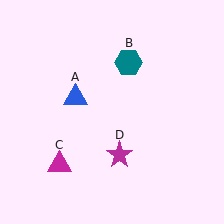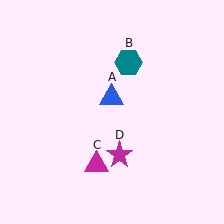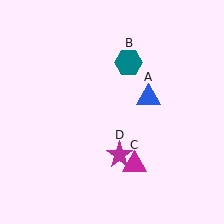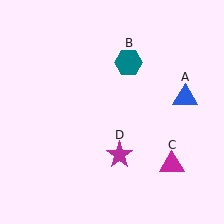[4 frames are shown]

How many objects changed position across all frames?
2 objects changed position: blue triangle (object A), magenta triangle (object C).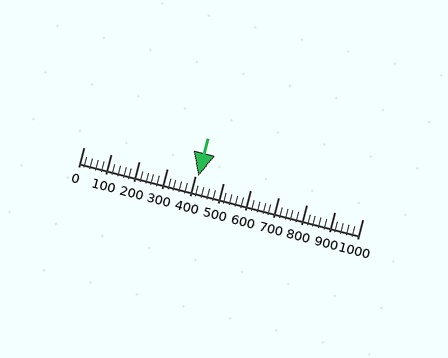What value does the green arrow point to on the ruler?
The green arrow points to approximately 410.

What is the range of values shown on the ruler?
The ruler shows values from 0 to 1000.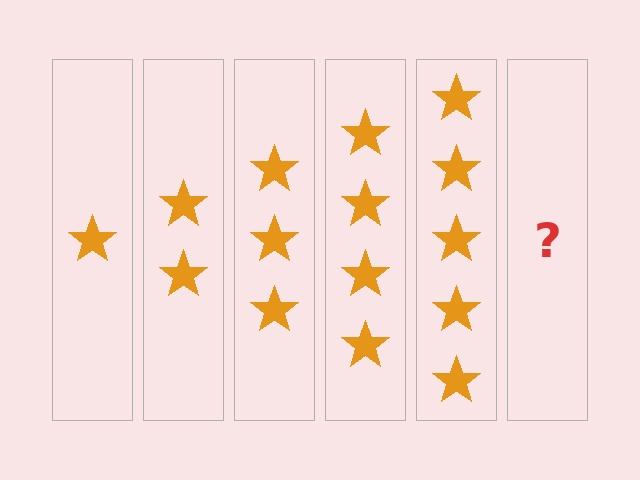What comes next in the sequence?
The next element should be 6 stars.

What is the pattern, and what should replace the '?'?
The pattern is that each step adds one more star. The '?' should be 6 stars.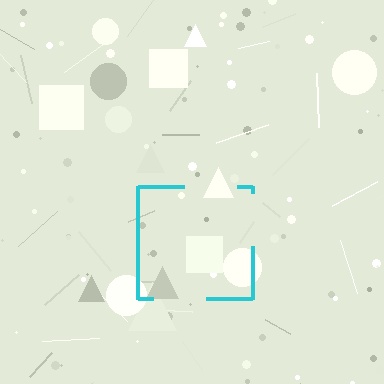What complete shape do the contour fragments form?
The contour fragments form a square.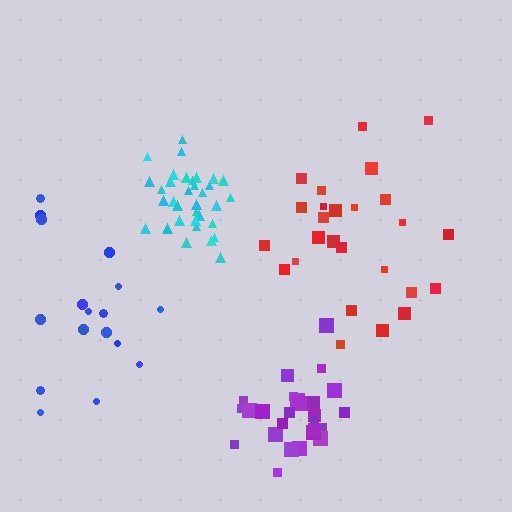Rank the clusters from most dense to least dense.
cyan, purple, red, blue.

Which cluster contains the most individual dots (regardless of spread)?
Cyan (34).